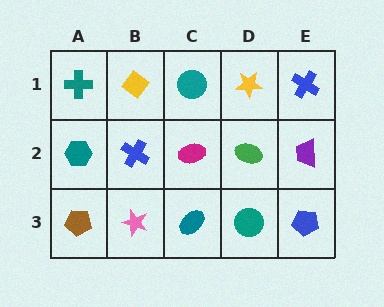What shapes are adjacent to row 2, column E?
A blue cross (row 1, column E), a blue pentagon (row 3, column E), a green ellipse (row 2, column D).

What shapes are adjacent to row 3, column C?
A magenta ellipse (row 2, column C), a pink star (row 3, column B), a teal circle (row 3, column D).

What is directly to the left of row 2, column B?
A teal hexagon.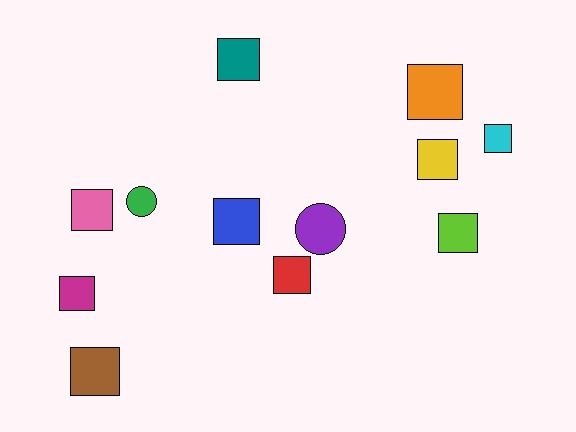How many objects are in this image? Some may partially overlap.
There are 12 objects.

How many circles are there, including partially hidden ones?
There are 2 circles.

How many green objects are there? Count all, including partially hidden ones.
There is 1 green object.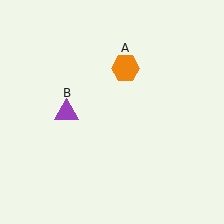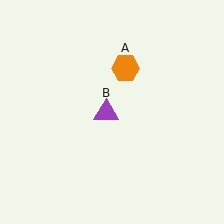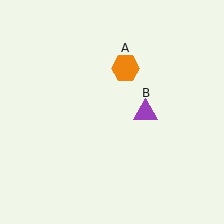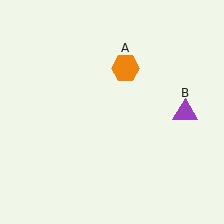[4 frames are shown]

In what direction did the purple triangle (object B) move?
The purple triangle (object B) moved right.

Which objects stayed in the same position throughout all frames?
Orange hexagon (object A) remained stationary.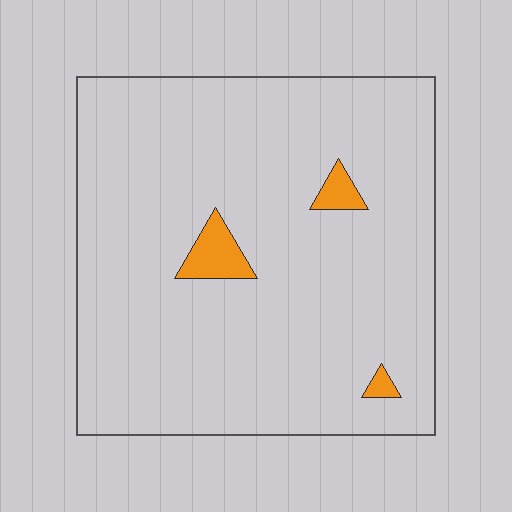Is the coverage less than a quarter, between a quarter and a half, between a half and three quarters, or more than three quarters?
Less than a quarter.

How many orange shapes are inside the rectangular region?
3.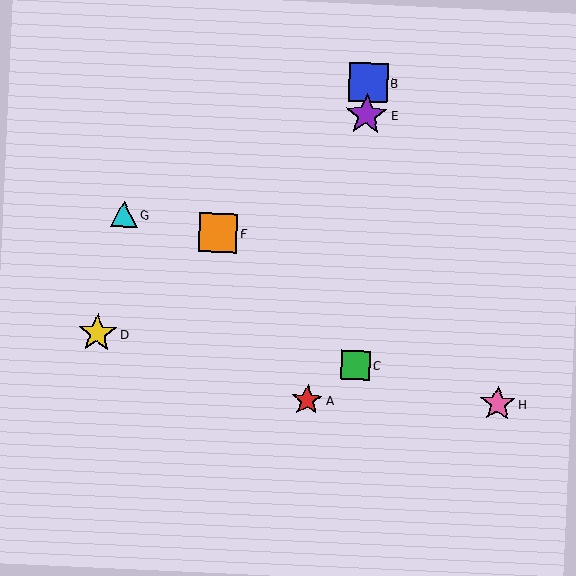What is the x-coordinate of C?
Object C is at x≈355.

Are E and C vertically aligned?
Yes, both are at x≈367.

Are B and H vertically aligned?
No, B is at x≈368 and H is at x≈498.